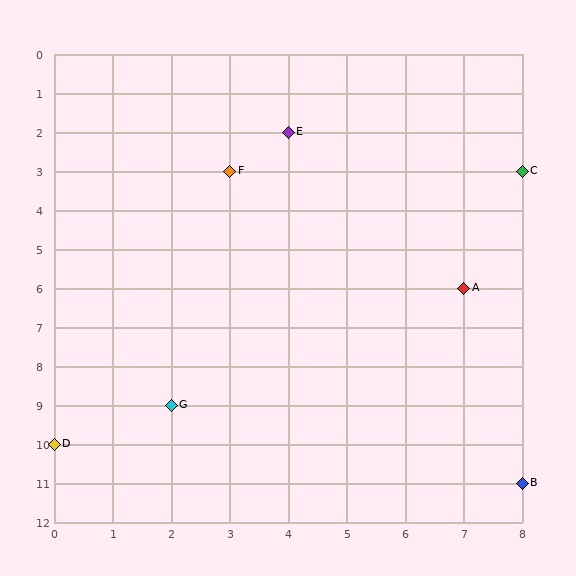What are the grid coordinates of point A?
Point A is at grid coordinates (7, 6).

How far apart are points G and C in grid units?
Points G and C are 6 columns and 6 rows apart (about 8.5 grid units diagonally).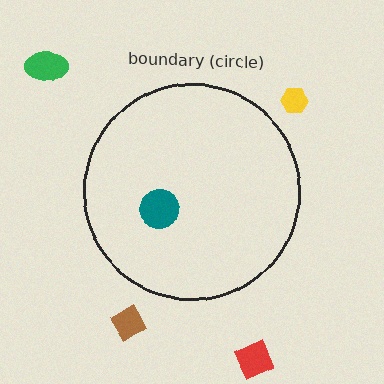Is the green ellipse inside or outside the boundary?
Outside.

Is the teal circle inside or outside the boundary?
Inside.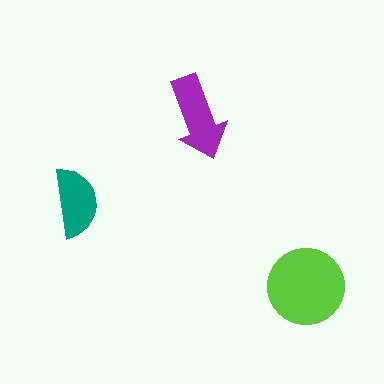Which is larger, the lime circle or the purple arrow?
The lime circle.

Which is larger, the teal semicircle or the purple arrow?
The purple arrow.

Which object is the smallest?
The teal semicircle.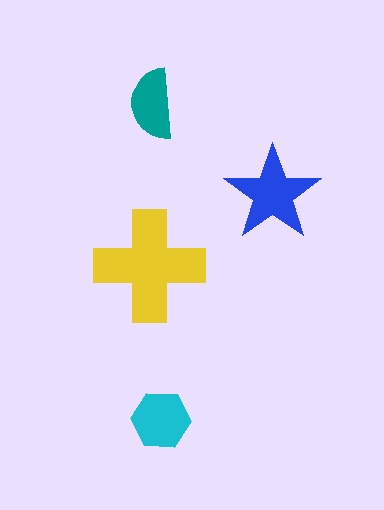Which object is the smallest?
The teal semicircle.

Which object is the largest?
The yellow cross.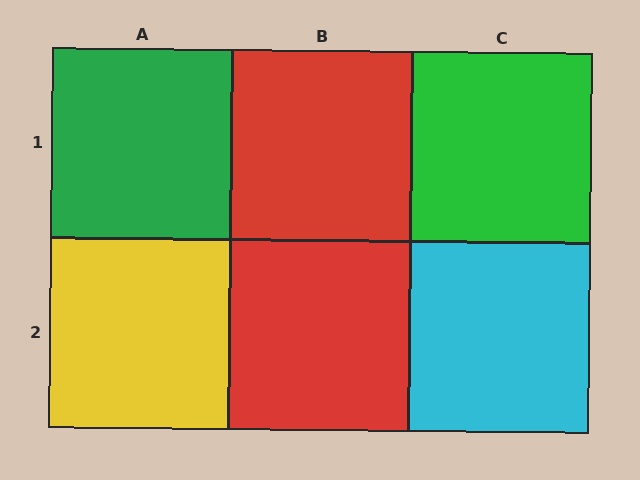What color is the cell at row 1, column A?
Green.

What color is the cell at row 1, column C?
Green.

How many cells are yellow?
1 cell is yellow.